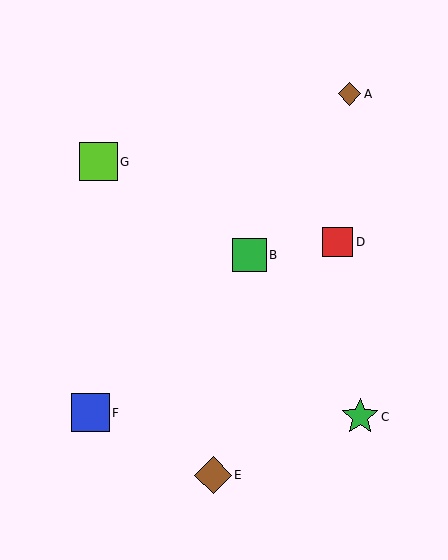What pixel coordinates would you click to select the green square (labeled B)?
Click at (250, 255) to select the green square B.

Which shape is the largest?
The lime square (labeled G) is the largest.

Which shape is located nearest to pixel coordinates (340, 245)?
The red square (labeled D) at (338, 242) is nearest to that location.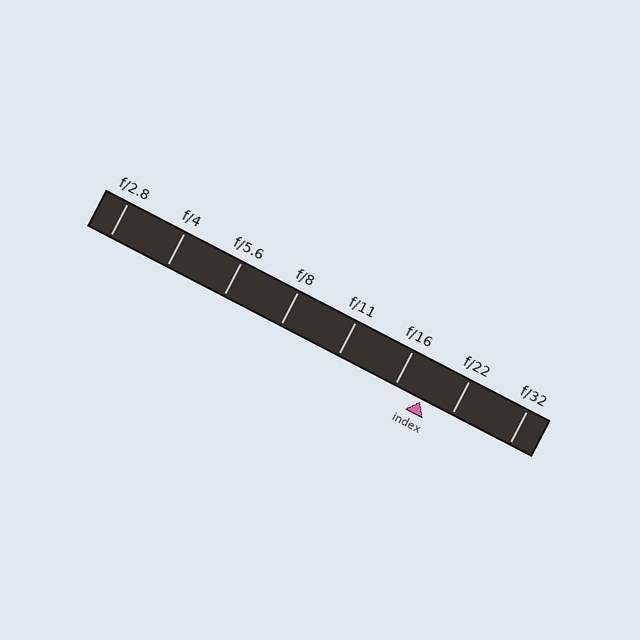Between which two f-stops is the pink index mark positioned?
The index mark is between f/16 and f/22.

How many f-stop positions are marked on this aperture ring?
There are 8 f-stop positions marked.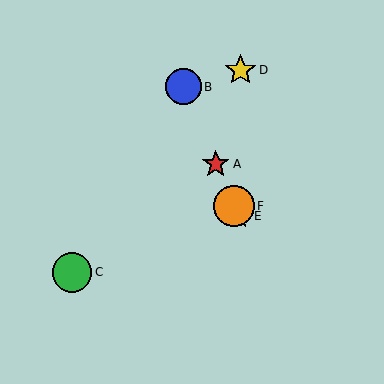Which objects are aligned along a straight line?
Objects A, B, E, F are aligned along a straight line.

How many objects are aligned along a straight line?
4 objects (A, B, E, F) are aligned along a straight line.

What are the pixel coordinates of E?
Object E is at (238, 216).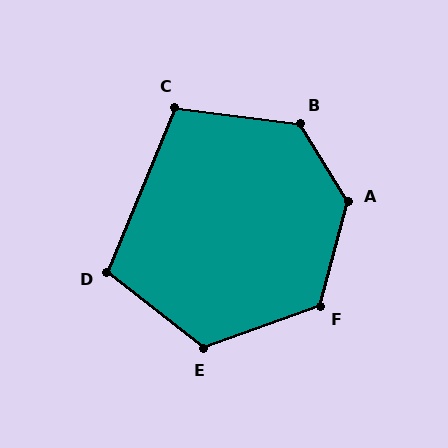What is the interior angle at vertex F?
Approximately 125 degrees (obtuse).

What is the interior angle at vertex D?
Approximately 106 degrees (obtuse).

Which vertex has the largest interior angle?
A, at approximately 134 degrees.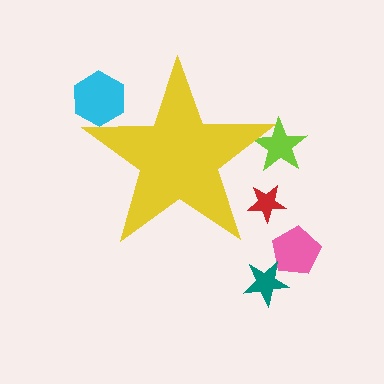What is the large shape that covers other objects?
A yellow star.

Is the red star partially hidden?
Yes, the red star is partially hidden behind the yellow star.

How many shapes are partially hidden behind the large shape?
3 shapes are partially hidden.